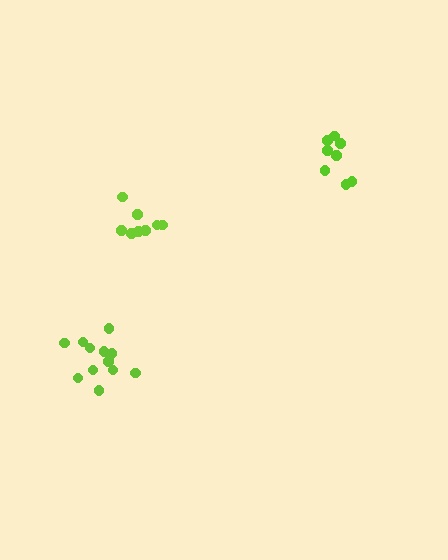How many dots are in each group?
Group 1: 9 dots, Group 2: 13 dots, Group 3: 8 dots (30 total).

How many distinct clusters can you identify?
There are 3 distinct clusters.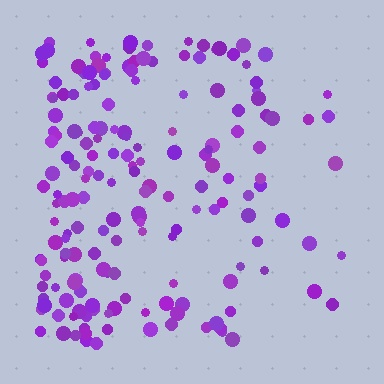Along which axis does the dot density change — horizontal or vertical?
Horizontal.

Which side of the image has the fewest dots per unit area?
The right.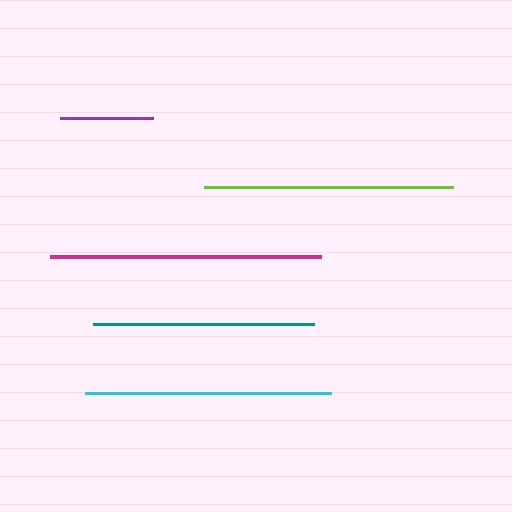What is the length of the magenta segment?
The magenta segment is approximately 271 pixels long.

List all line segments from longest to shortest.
From longest to shortest: magenta, lime, cyan, teal, purple.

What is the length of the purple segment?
The purple segment is approximately 93 pixels long.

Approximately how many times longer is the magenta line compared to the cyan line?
The magenta line is approximately 1.1 times the length of the cyan line.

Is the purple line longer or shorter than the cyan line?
The cyan line is longer than the purple line.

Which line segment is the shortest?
The purple line is the shortest at approximately 93 pixels.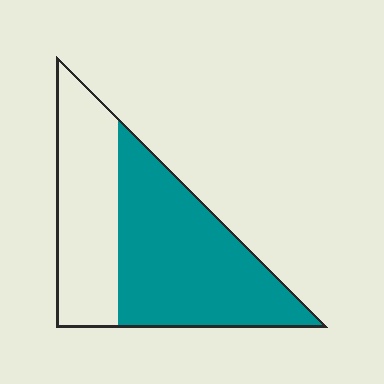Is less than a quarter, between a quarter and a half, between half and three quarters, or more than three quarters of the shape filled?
Between half and three quarters.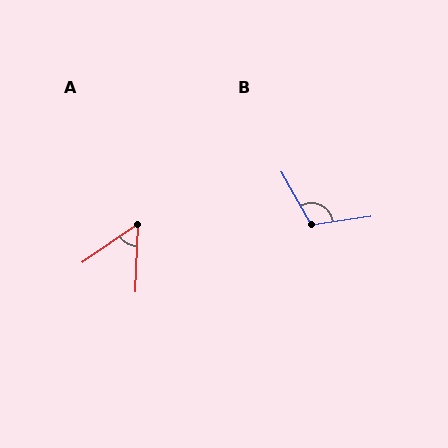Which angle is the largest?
B, at approximately 112 degrees.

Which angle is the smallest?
A, at approximately 53 degrees.